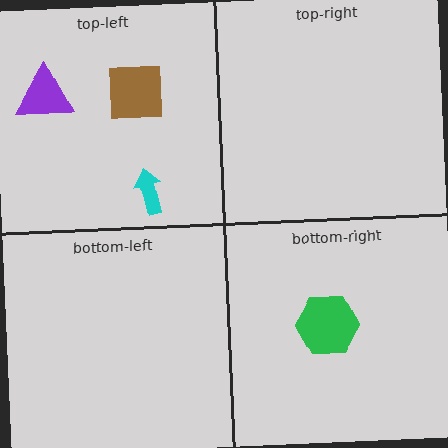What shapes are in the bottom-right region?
The green hexagon.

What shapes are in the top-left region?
The brown square, the cyan arrow, the purple triangle.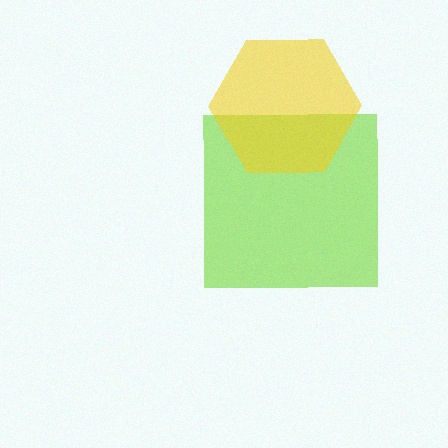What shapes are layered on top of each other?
The layered shapes are: a lime square, a yellow hexagon.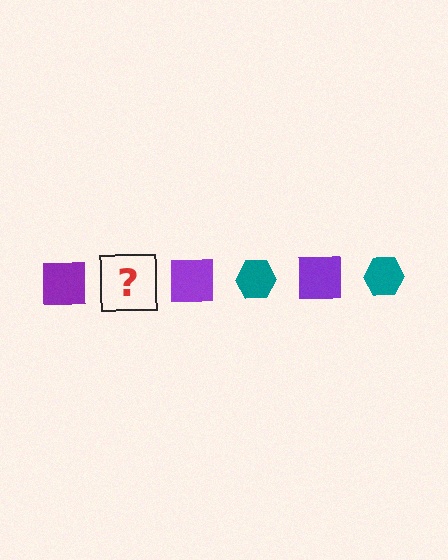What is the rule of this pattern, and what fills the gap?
The rule is that the pattern alternates between purple square and teal hexagon. The gap should be filled with a teal hexagon.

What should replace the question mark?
The question mark should be replaced with a teal hexagon.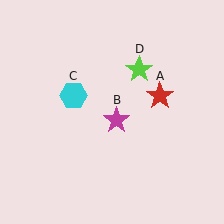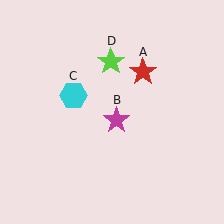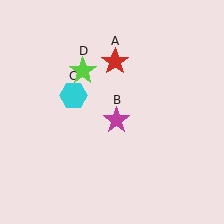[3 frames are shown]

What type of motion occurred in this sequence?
The red star (object A), lime star (object D) rotated counterclockwise around the center of the scene.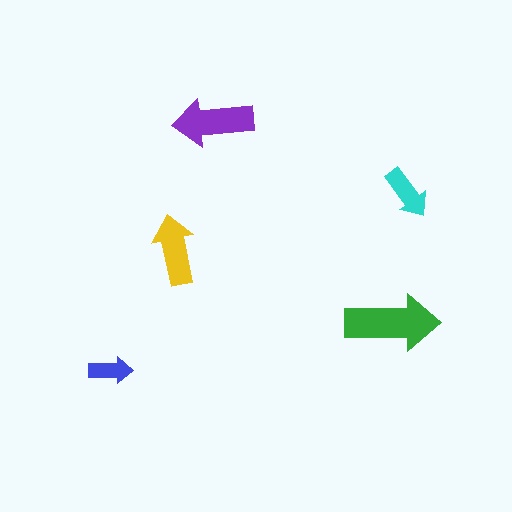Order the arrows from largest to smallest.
the green one, the purple one, the yellow one, the cyan one, the blue one.